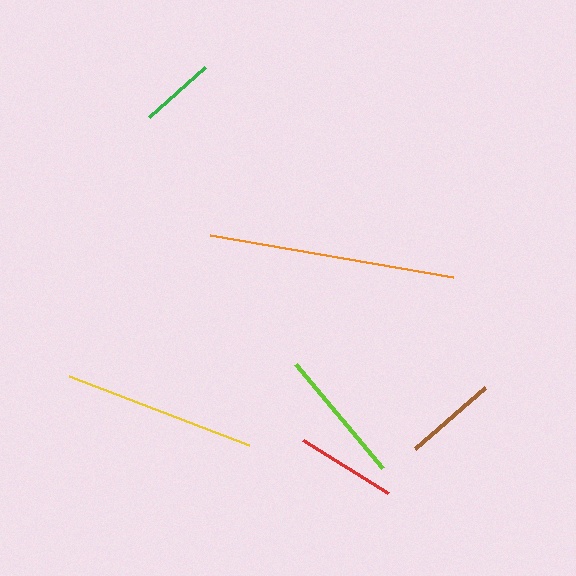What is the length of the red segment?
The red segment is approximately 100 pixels long.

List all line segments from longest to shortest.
From longest to shortest: orange, yellow, lime, red, brown, green.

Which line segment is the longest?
The orange line is the longest at approximately 247 pixels.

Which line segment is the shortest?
The green line is the shortest at approximately 75 pixels.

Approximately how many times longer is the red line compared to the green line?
The red line is approximately 1.3 times the length of the green line.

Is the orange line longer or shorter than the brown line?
The orange line is longer than the brown line.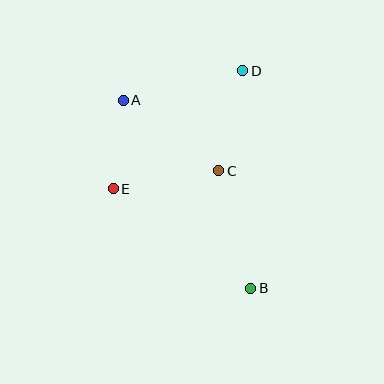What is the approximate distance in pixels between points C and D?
The distance between C and D is approximately 103 pixels.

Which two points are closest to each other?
Points A and E are closest to each other.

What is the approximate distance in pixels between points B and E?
The distance between B and E is approximately 170 pixels.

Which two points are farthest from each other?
Points A and B are farthest from each other.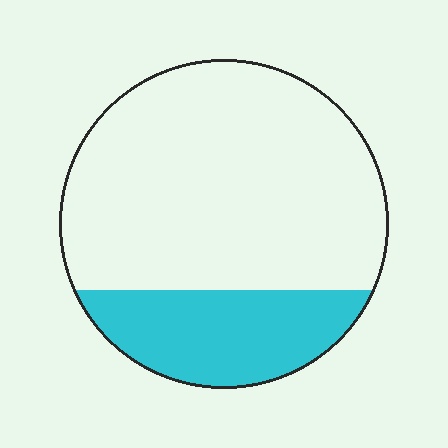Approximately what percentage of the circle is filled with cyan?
Approximately 25%.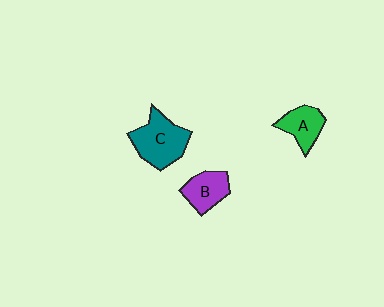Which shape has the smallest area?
Shape A (green).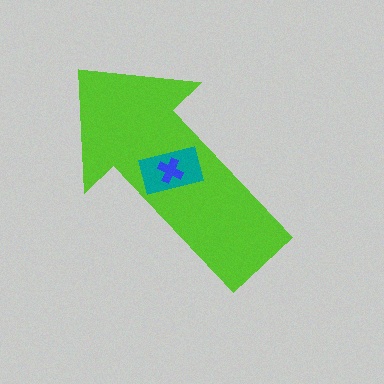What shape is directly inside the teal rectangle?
The blue cross.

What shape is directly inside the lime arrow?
The teal rectangle.